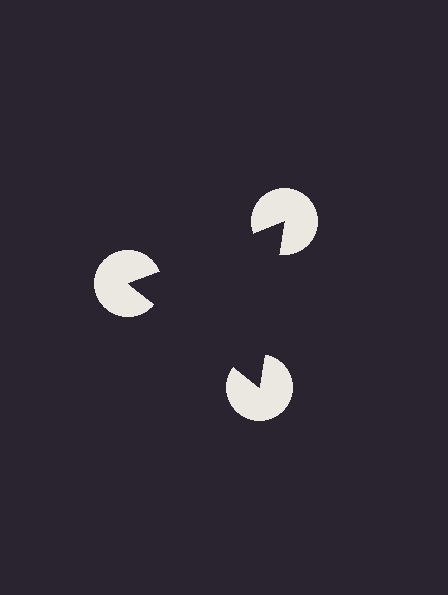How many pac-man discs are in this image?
There are 3 — one at each vertex of the illusory triangle.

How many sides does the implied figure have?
3 sides.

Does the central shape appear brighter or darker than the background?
It typically appears slightly darker than the background, even though no actual brightness change is drawn.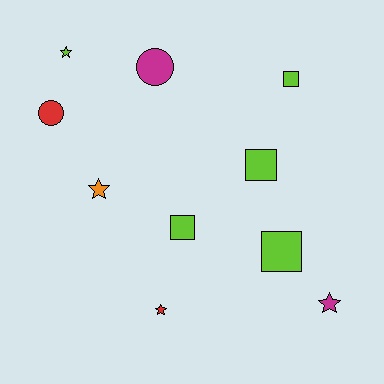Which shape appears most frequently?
Star, with 4 objects.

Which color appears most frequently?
Lime, with 5 objects.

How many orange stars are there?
There is 1 orange star.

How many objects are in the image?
There are 10 objects.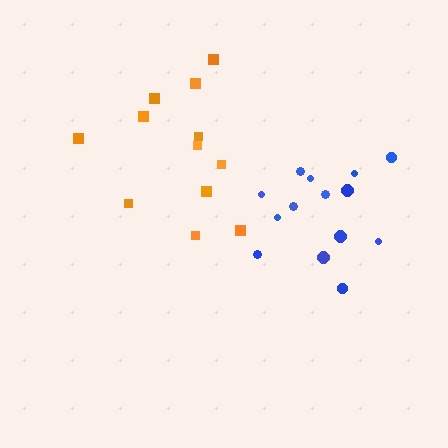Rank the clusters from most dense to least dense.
blue, orange.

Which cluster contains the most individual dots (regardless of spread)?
Blue (14).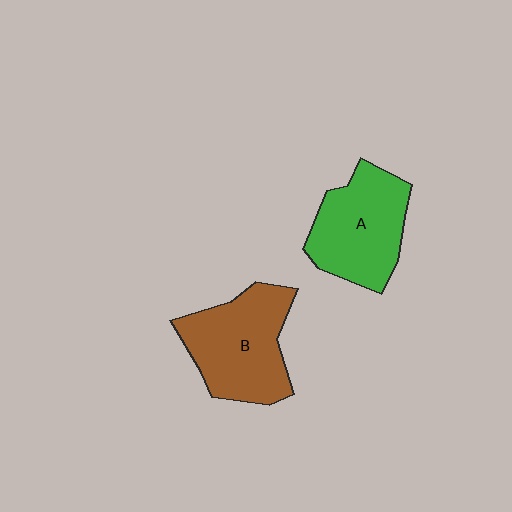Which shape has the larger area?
Shape B (brown).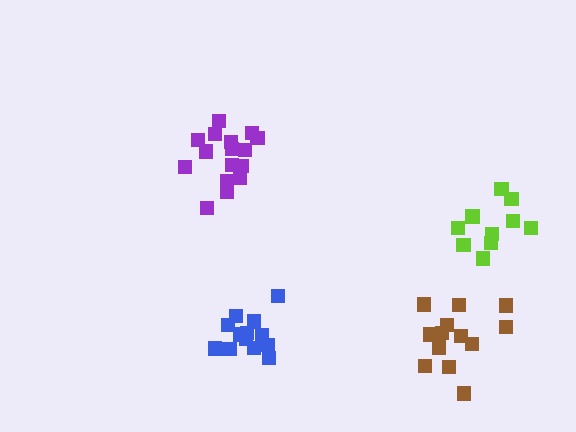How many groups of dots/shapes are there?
There are 4 groups.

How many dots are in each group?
Group 1: 16 dots, Group 2: 13 dots, Group 3: 10 dots, Group 4: 13 dots (52 total).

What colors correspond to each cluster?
The clusters are colored: purple, brown, lime, blue.